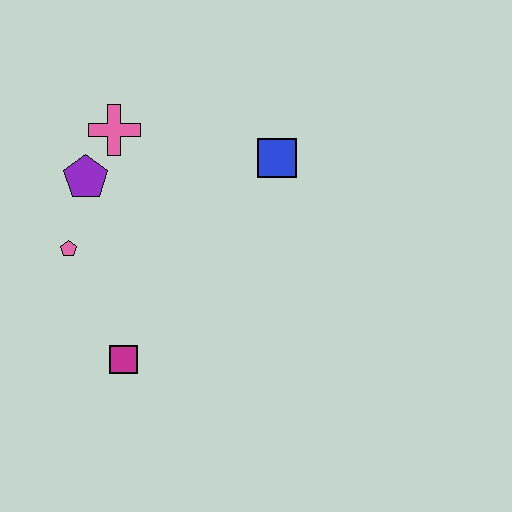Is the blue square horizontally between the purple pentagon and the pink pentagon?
No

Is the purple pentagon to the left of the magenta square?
Yes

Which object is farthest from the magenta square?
The blue square is farthest from the magenta square.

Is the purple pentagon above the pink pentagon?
Yes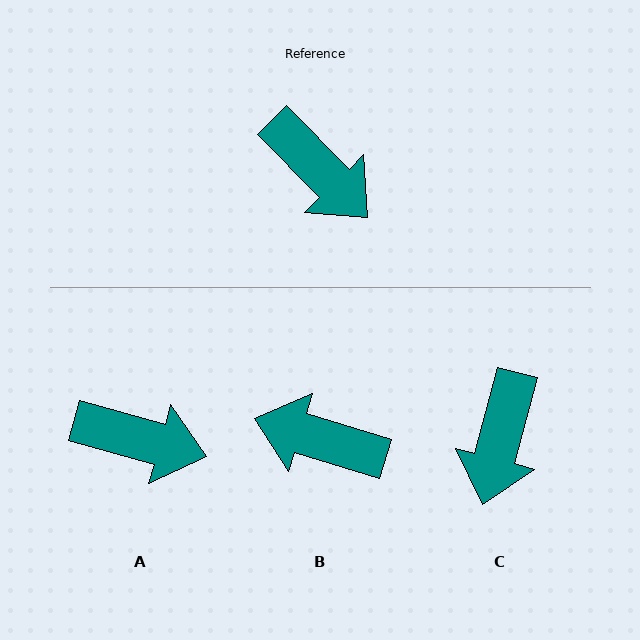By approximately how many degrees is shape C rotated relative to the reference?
Approximately 59 degrees clockwise.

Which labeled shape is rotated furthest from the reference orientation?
B, about 152 degrees away.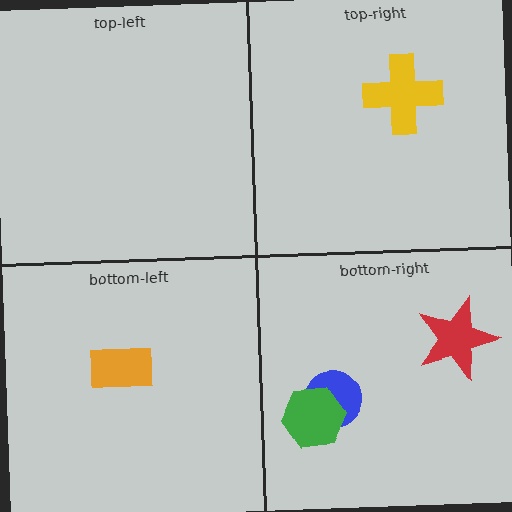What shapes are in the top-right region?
The yellow cross.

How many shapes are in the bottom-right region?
3.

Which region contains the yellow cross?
The top-right region.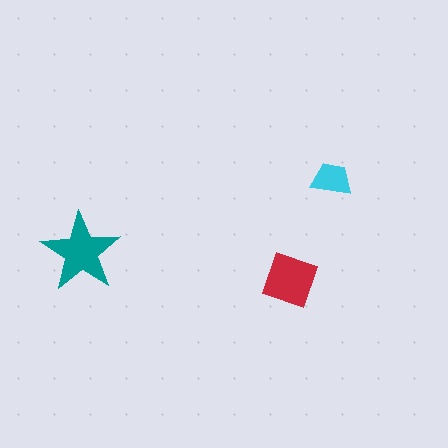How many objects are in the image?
There are 3 objects in the image.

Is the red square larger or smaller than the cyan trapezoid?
Larger.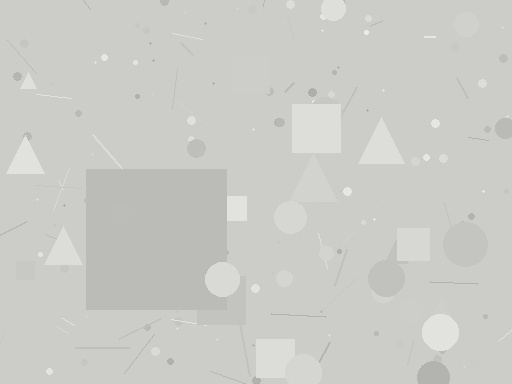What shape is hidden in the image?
A square is hidden in the image.